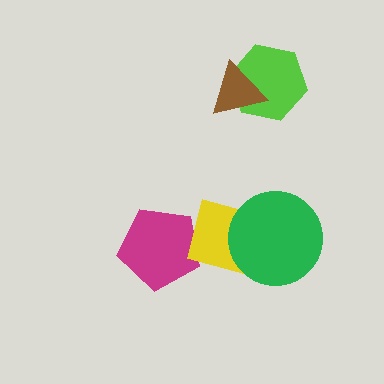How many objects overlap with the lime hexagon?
1 object overlaps with the lime hexagon.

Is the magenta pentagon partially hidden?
Yes, it is partially covered by another shape.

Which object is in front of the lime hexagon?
The brown triangle is in front of the lime hexagon.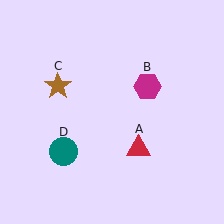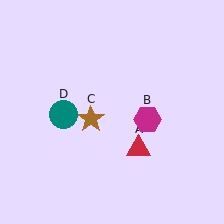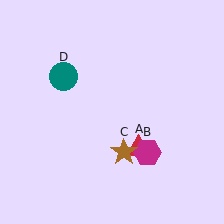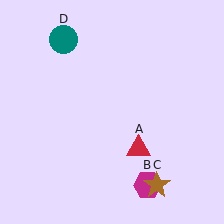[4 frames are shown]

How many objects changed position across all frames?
3 objects changed position: magenta hexagon (object B), brown star (object C), teal circle (object D).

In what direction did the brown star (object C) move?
The brown star (object C) moved down and to the right.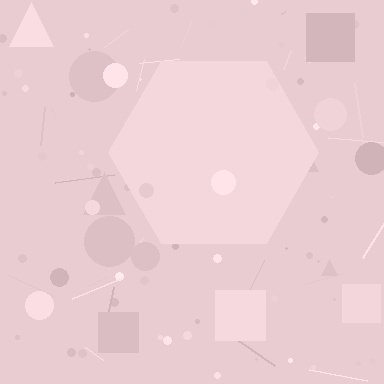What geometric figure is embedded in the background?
A hexagon is embedded in the background.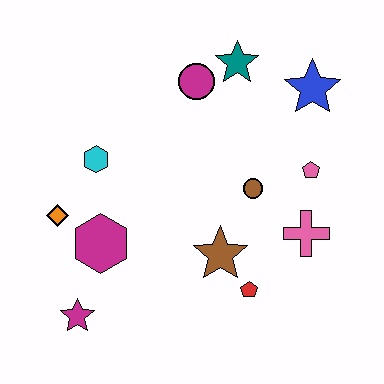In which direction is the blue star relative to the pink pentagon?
The blue star is above the pink pentagon.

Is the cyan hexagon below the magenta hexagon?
No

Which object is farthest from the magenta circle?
The magenta star is farthest from the magenta circle.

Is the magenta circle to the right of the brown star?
No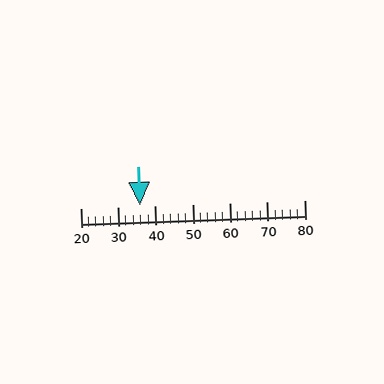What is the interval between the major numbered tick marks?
The major tick marks are spaced 10 units apart.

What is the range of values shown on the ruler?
The ruler shows values from 20 to 80.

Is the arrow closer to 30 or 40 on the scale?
The arrow is closer to 40.